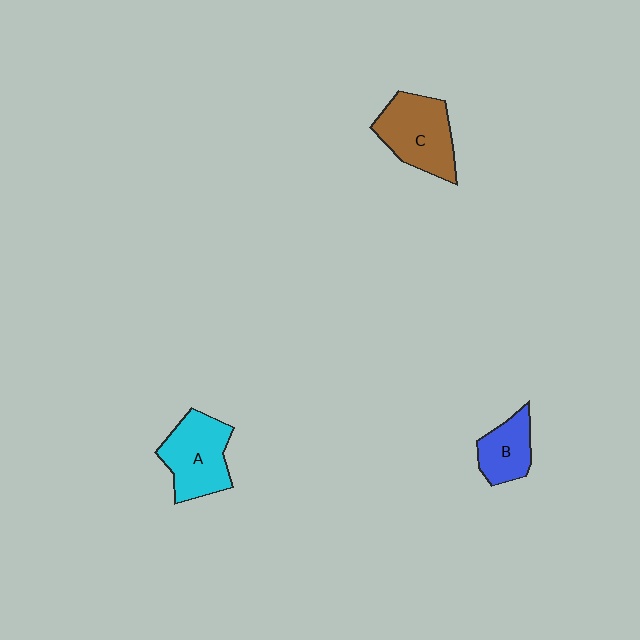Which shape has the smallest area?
Shape B (blue).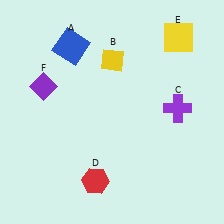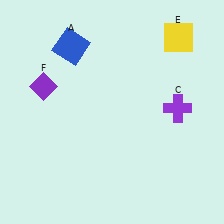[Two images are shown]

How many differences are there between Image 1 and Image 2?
There are 2 differences between the two images.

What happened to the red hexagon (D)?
The red hexagon (D) was removed in Image 2. It was in the bottom-left area of Image 1.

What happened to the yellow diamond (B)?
The yellow diamond (B) was removed in Image 2. It was in the top-right area of Image 1.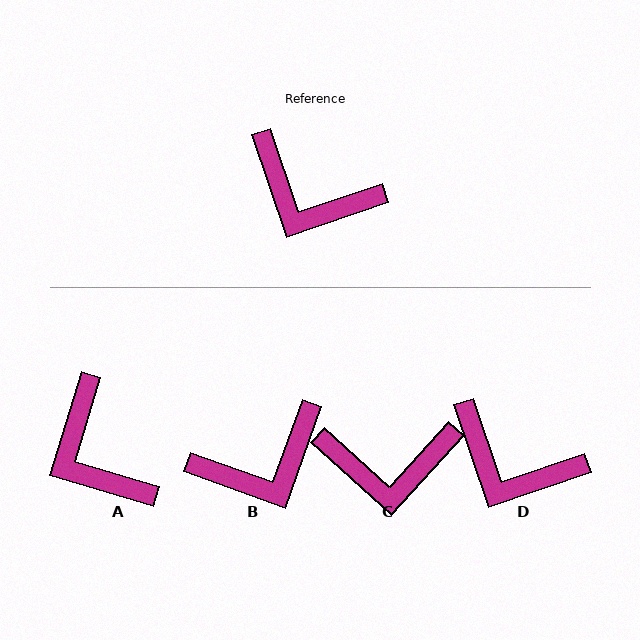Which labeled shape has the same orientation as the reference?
D.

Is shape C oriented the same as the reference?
No, it is off by about 29 degrees.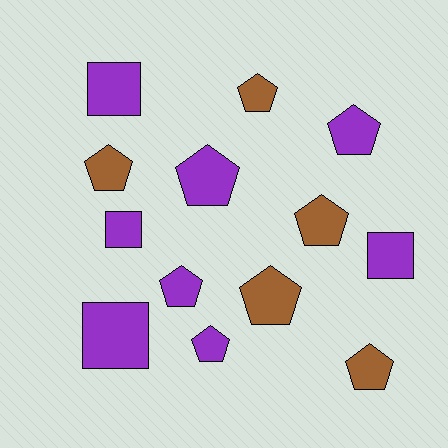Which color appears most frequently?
Purple, with 8 objects.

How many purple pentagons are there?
There are 4 purple pentagons.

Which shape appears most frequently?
Pentagon, with 9 objects.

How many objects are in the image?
There are 13 objects.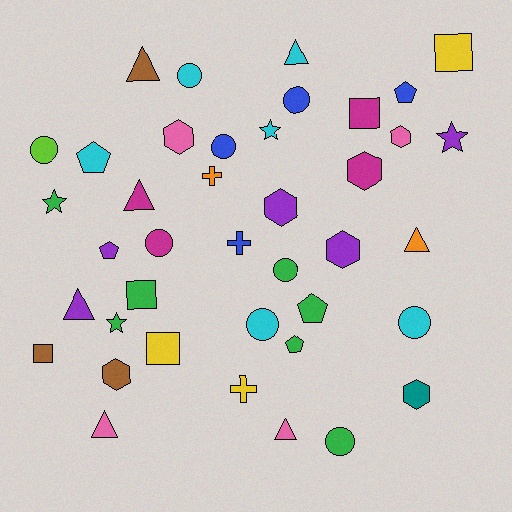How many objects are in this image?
There are 40 objects.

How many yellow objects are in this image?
There are 3 yellow objects.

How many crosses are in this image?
There are 3 crosses.